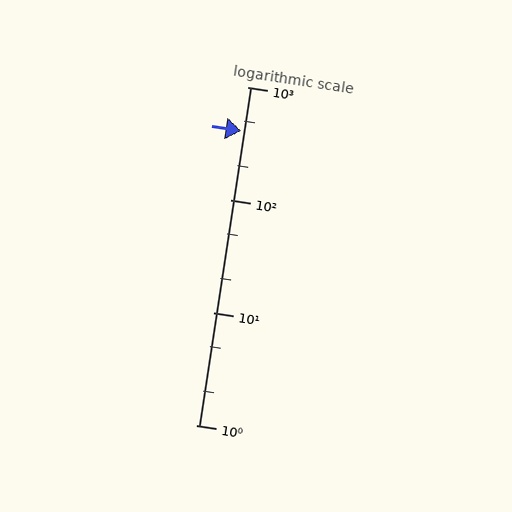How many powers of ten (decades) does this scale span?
The scale spans 3 decades, from 1 to 1000.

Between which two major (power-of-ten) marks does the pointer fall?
The pointer is between 100 and 1000.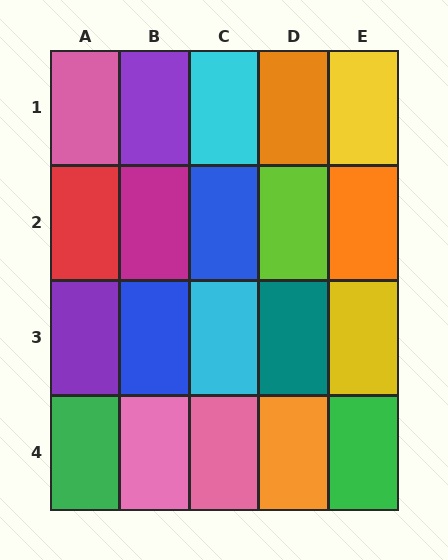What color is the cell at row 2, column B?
Magenta.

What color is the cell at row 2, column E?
Orange.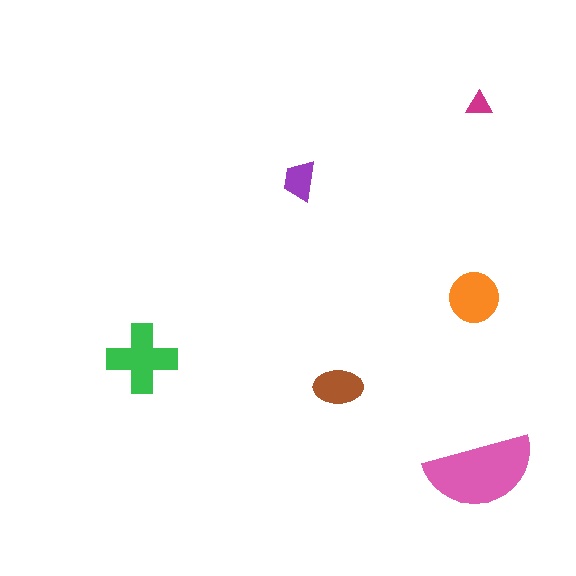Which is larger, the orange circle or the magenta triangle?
The orange circle.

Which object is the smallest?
The magenta triangle.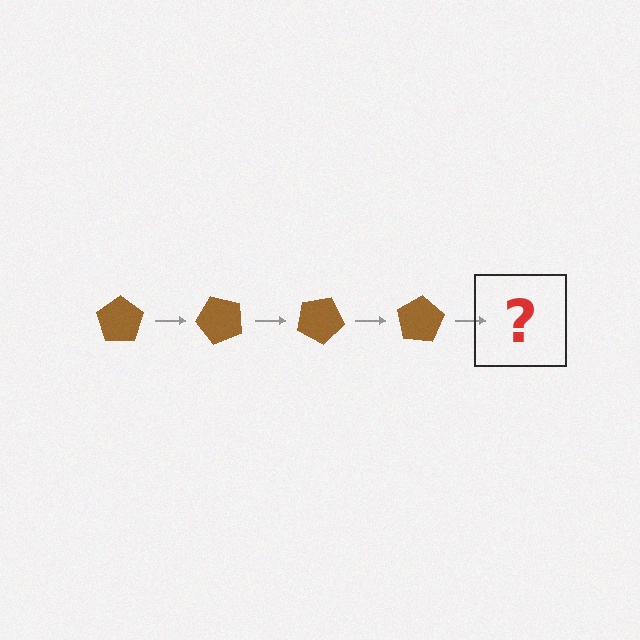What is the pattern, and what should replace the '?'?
The pattern is that the pentagon rotates 50 degrees each step. The '?' should be a brown pentagon rotated 200 degrees.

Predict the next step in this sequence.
The next step is a brown pentagon rotated 200 degrees.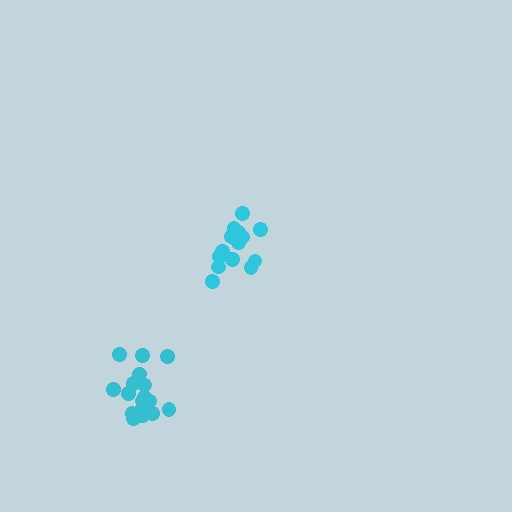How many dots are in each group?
Group 1: 19 dots, Group 2: 14 dots (33 total).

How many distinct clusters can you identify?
There are 2 distinct clusters.